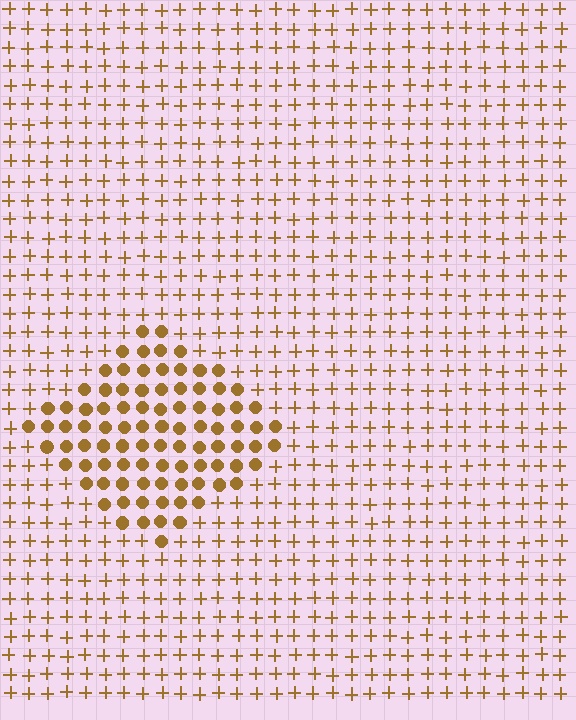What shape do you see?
I see a diamond.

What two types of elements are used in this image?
The image uses circles inside the diamond region and plus signs outside it.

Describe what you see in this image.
The image is filled with small brown elements arranged in a uniform grid. A diamond-shaped region contains circles, while the surrounding area contains plus signs. The boundary is defined purely by the change in element shape.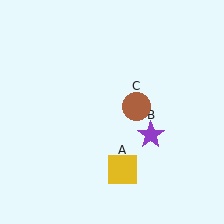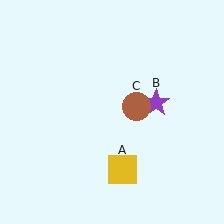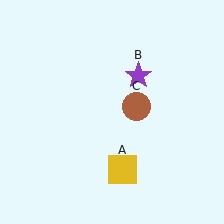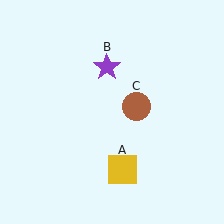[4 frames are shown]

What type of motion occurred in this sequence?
The purple star (object B) rotated counterclockwise around the center of the scene.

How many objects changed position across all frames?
1 object changed position: purple star (object B).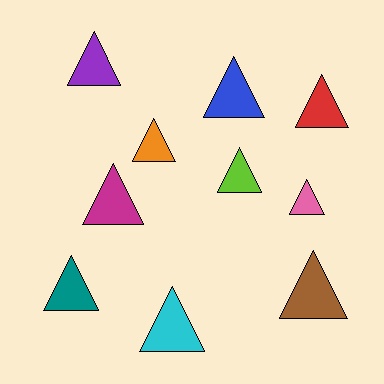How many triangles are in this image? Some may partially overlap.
There are 10 triangles.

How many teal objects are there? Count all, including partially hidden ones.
There is 1 teal object.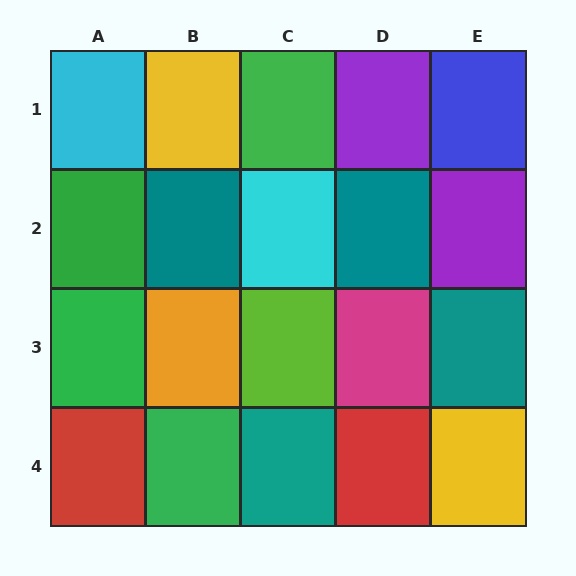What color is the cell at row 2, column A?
Green.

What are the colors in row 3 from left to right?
Green, orange, lime, magenta, teal.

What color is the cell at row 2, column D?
Teal.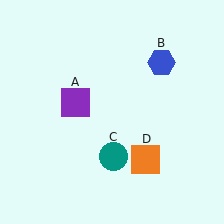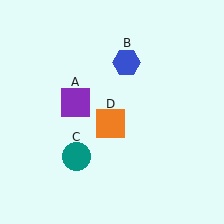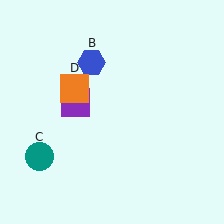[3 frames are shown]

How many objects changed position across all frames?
3 objects changed position: blue hexagon (object B), teal circle (object C), orange square (object D).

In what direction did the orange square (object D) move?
The orange square (object D) moved up and to the left.